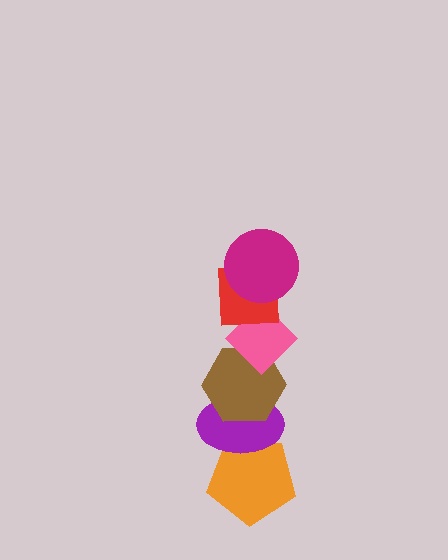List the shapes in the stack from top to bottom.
From top to bottom: the magenta circle, the red square, the pink diamond, the brown hexagon, the purple ellipse, the orange pentagon.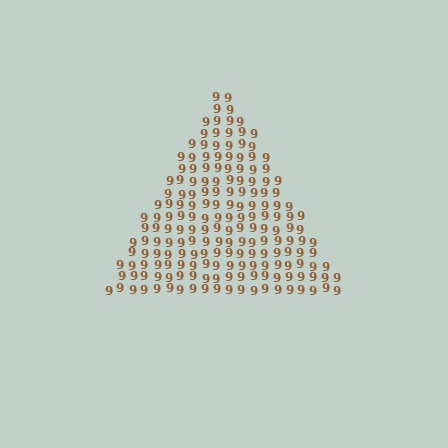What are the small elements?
The small elements are digit 9's.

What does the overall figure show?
The overall figure shows a triangle.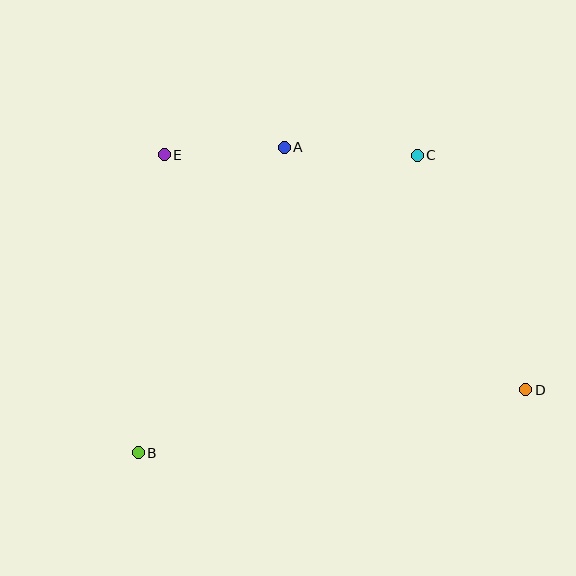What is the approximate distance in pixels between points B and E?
The distance between B and E is approximately 299 pixels.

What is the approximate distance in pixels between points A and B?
The distance between A and B is approximately 339 pixels.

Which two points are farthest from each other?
Points D and E are farthest from each other.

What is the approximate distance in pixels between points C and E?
The distance between C and E is approximately 253 pixels.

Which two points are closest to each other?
Points A and E are closest to each other.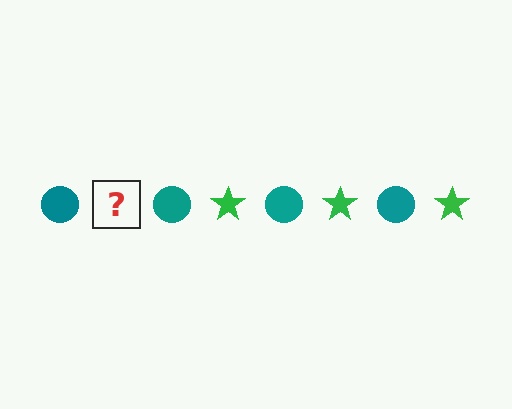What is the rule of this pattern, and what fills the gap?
The rule is that the pattern alternates between teal circle and green star. The gap should be filled with a green star.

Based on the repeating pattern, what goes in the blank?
The blank should be a green star.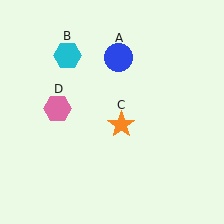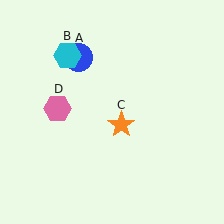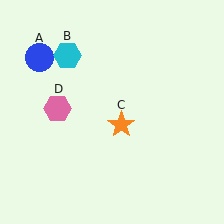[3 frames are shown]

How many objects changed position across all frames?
1 object changed position: blue circle (object A).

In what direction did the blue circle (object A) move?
The blue circle (object A) moved left.